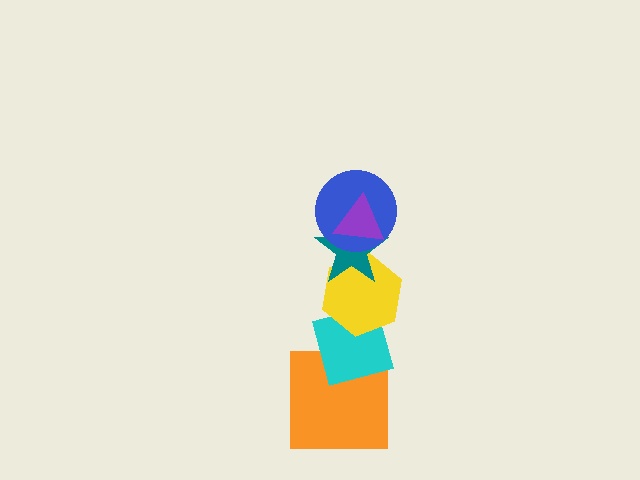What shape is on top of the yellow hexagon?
The teal star is on top of the yellow hexagon.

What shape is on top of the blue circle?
The purple triangle is on top of the blue circle.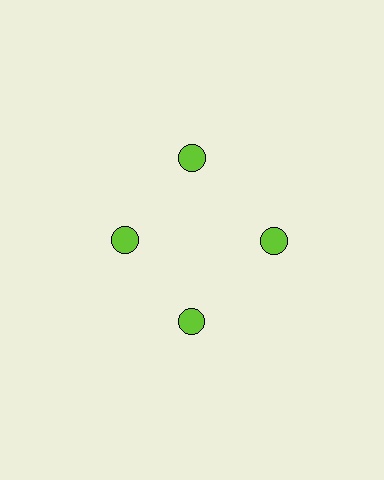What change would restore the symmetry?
The symmetry would be restored by moving it outward, back onto the ring so that all 4 circles sit at equal angles and equal distance from the center.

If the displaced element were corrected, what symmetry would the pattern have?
It would have 4-fold rotational symmetry — the pattern would map onto itself every 90 degrees.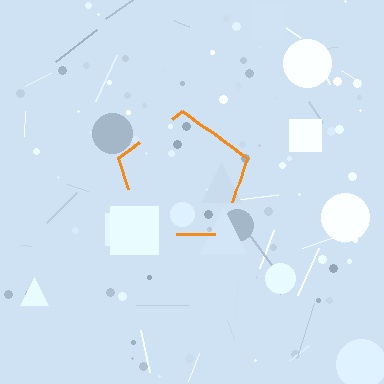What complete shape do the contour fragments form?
The contour fragments form a pentagon.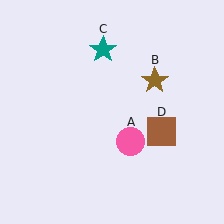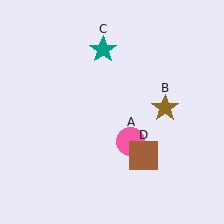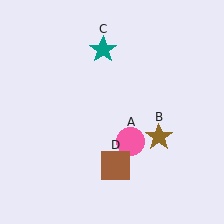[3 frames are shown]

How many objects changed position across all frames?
2 objects changed position: brown star (object B), brown square (object D).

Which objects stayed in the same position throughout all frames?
Pink circle (object A) and teal star (object C) remained stationary.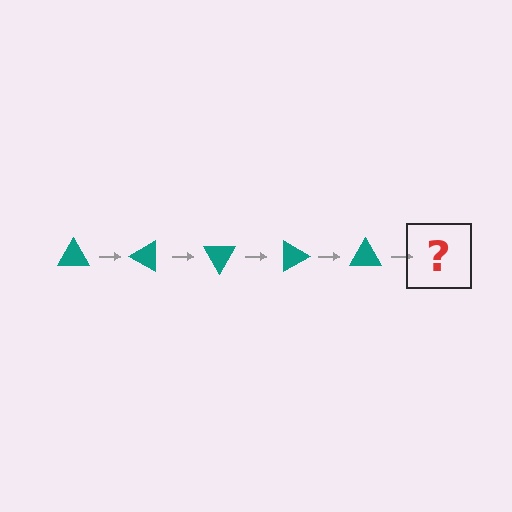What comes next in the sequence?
The next element should be a teal triangle rotated 150 degrees.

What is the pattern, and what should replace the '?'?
The pattern is that the triangle rotates 30 degrees each step. The '?' should be a teal triangle rotated 150 degrees.